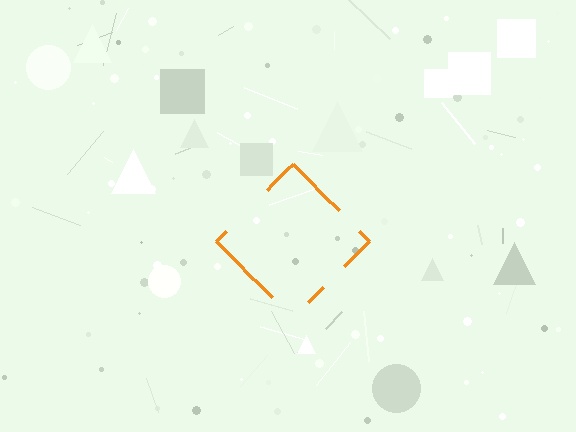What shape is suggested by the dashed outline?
The dashed outline suggests a diamond.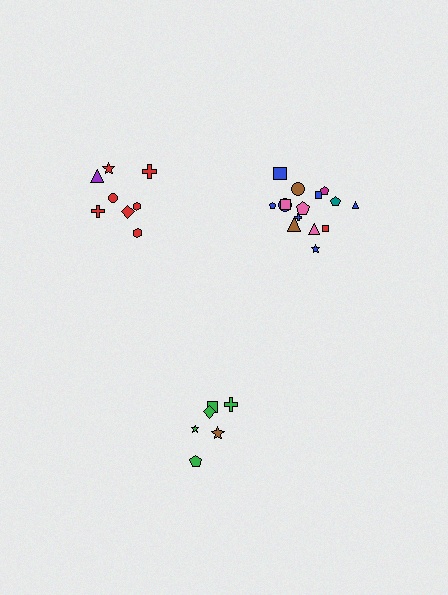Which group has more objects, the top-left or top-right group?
The top-right group.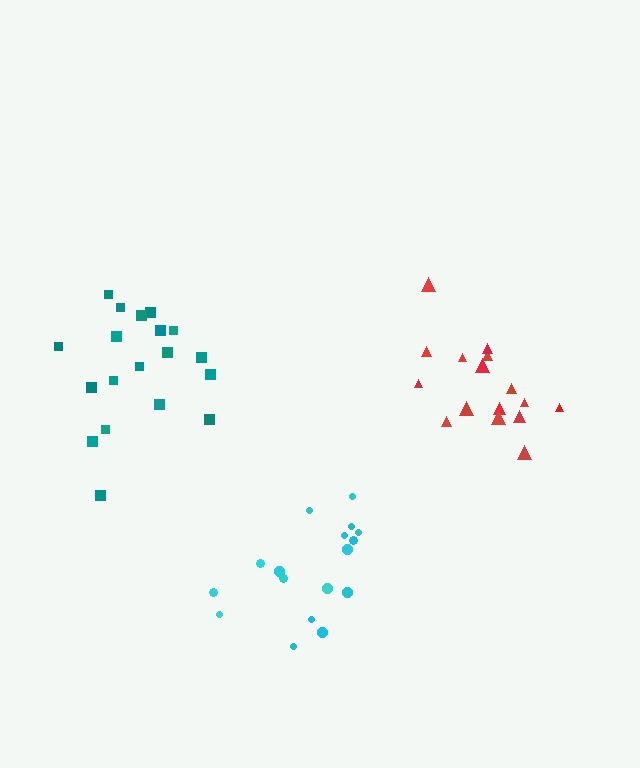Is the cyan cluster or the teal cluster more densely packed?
Teal.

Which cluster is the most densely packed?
Red.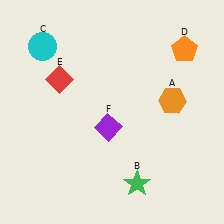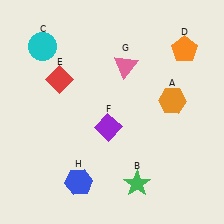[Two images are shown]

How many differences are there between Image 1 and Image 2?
There are 2 differences between the two images.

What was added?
A pink triangle (G), a blue hexagon (H) were added in Image 2.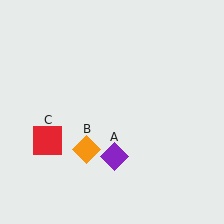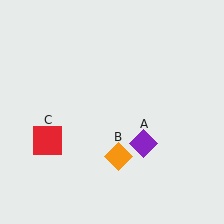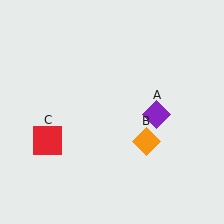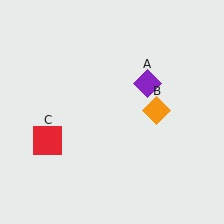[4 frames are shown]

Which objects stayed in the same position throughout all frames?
Red square (object C) remained stationary.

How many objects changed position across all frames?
2 objects changed position: purple diamond (object A), orange diamond (object B).